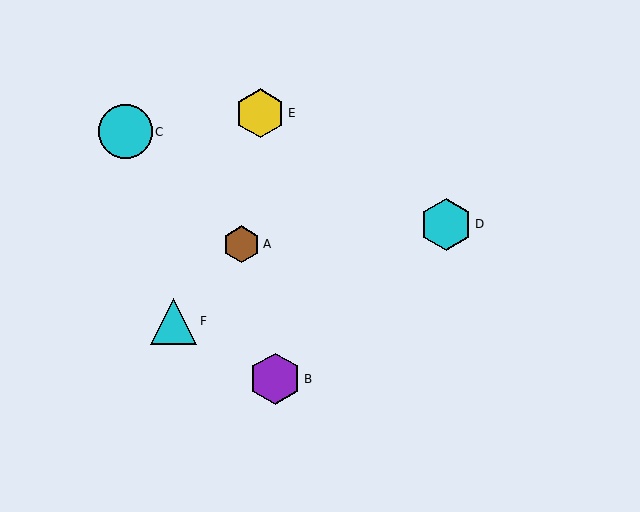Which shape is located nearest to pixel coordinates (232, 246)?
The brown hexagon (labeled A) at (241, 244) is nearest to that location.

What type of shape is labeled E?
Shape E is a yellow hexagon.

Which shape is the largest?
The cyan circle (labeled C) is the largest.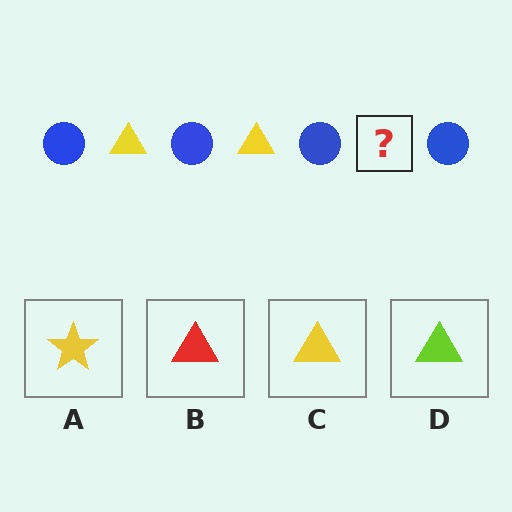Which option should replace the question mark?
Option C.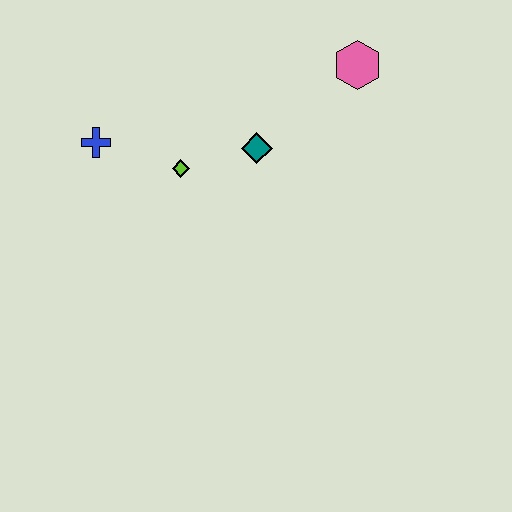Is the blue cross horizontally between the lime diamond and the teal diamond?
No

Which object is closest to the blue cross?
The lime diamond is closest to the blue cross.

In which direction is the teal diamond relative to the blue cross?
The teal diamond is to the right of the blue cross.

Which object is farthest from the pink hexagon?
The blue cross is farthest from the pink hexagon.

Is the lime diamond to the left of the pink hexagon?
Yes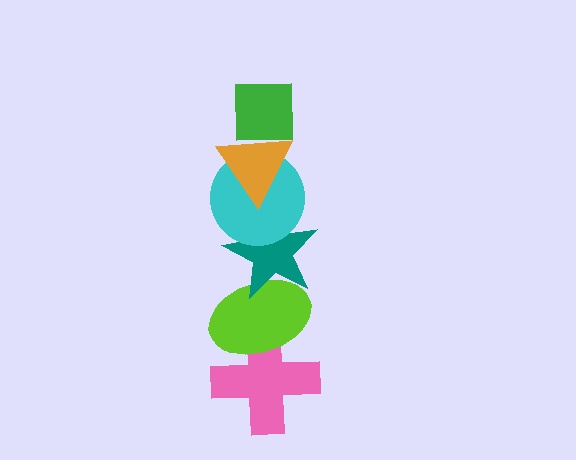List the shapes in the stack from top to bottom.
From top to bottom: the green square, the orange triangle, the cyan circle, the teal star, the lime ellipse, the pink cross.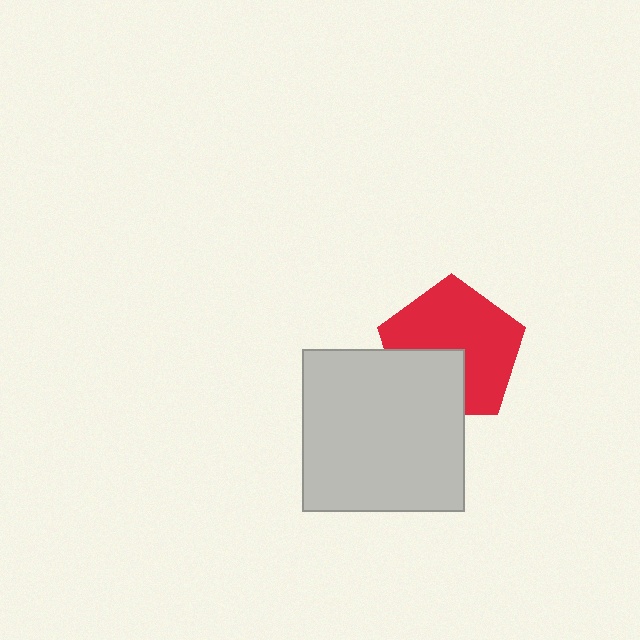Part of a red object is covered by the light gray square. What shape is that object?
It is a pentagon.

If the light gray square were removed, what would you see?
You would see the complete red pentagon.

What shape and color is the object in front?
The object in front is a light gray square.